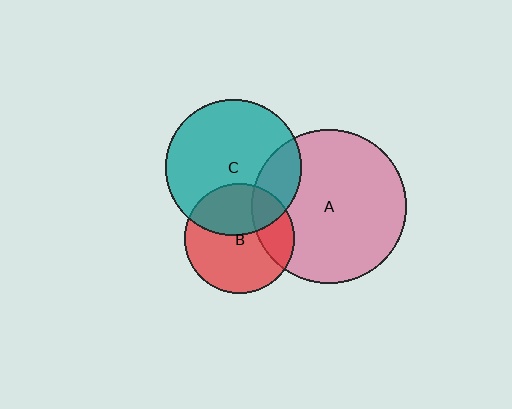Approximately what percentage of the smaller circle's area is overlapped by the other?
Approximately 25%.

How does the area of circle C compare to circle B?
Approximately 1.5 times.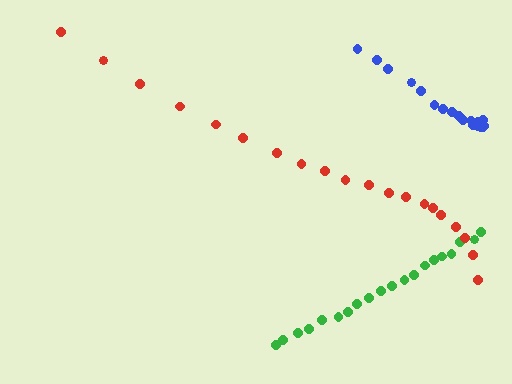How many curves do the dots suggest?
There are 3 distinct paths.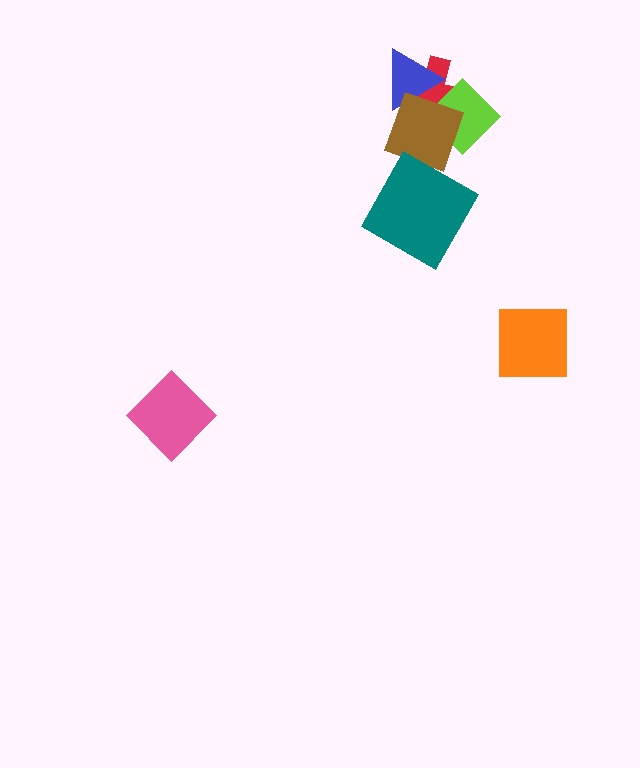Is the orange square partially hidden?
No, no other shape covers it.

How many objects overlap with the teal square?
0 objects overlap with the teal square.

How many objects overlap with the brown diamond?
3 objects overlap with the brown diamond.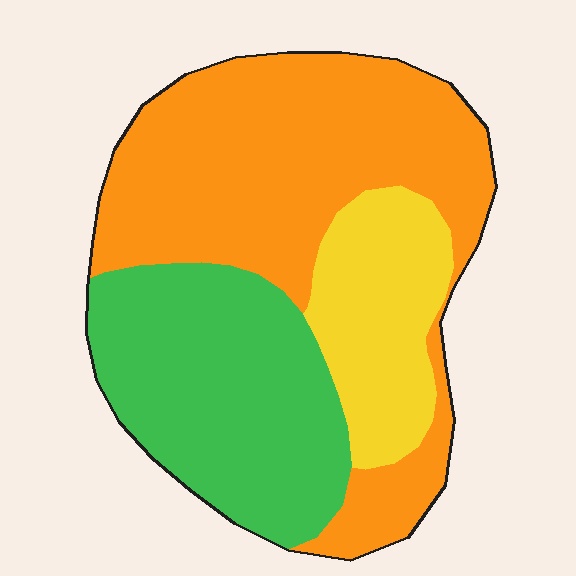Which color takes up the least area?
Yellow, at roughly 20%.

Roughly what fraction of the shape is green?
Green covers roughly 35% of the shape.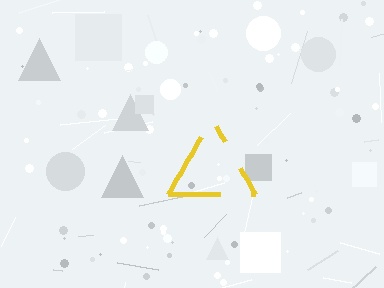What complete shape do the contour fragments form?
The contour fragments form a triangle.